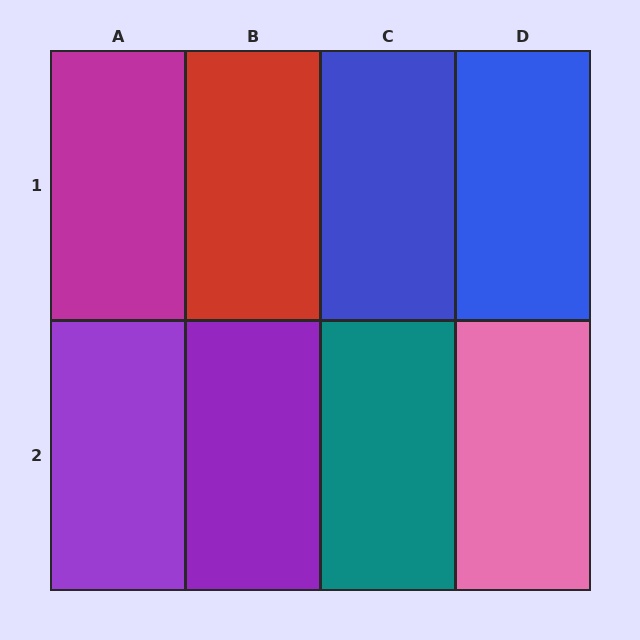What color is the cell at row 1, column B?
Red.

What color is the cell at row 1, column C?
Blue.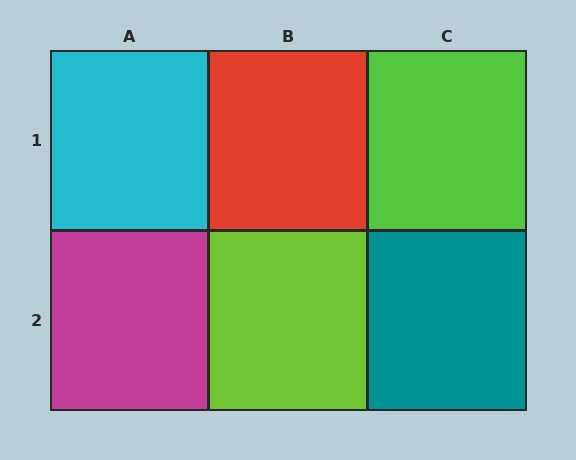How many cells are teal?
1 cell is teal.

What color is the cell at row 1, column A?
Cyan.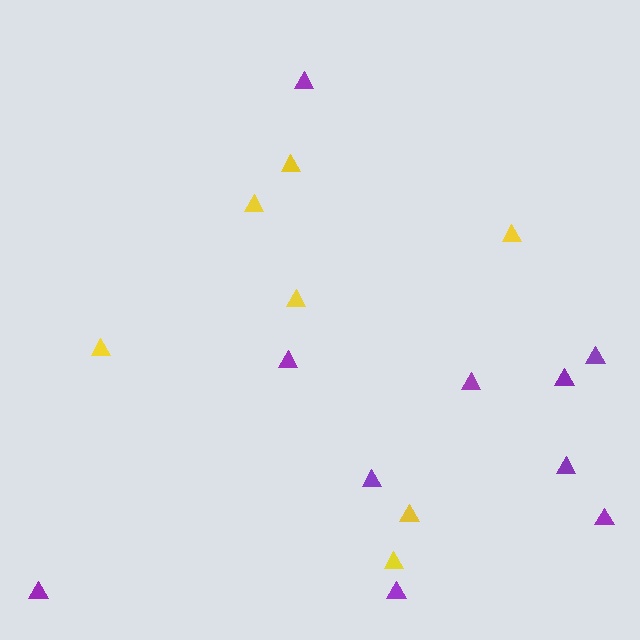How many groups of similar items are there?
There are 2 groups: one group of purple triangles (10) and one group of yellow triangles (7).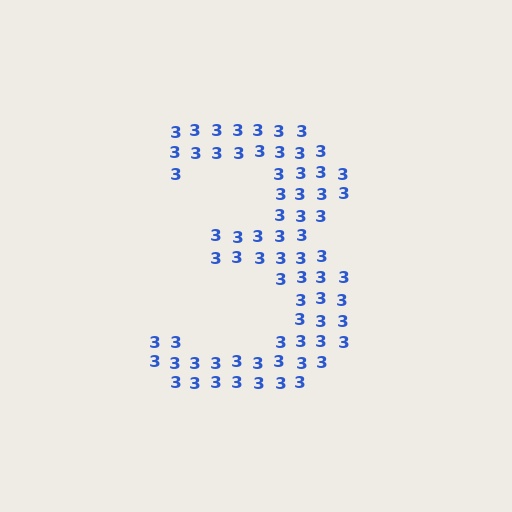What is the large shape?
The large shape is the digit 3.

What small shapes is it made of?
It is made of small digit 3's.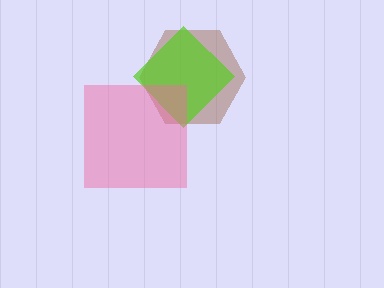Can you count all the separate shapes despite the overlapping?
Yes, there are 3 separate shapes.